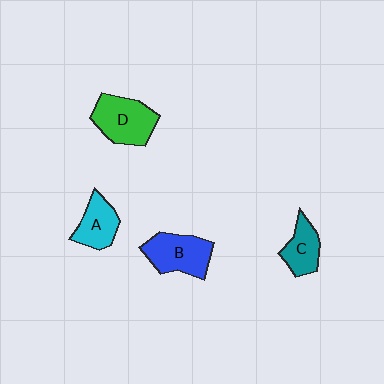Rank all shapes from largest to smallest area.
From largest to smallest: D (green), B (blue), A (cyan), C (teal).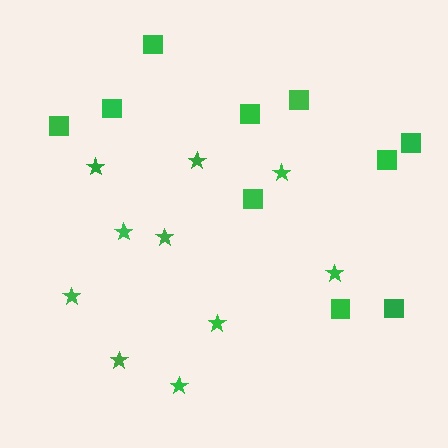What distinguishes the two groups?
There are 2 groups: one group of stars (10) and one group of squares (10).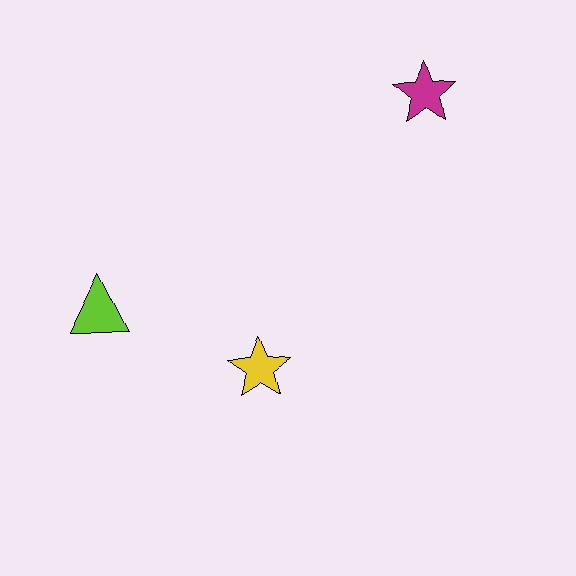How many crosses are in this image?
There are no crosses.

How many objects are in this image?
There are 3 objects.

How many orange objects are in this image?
There are no orange objects.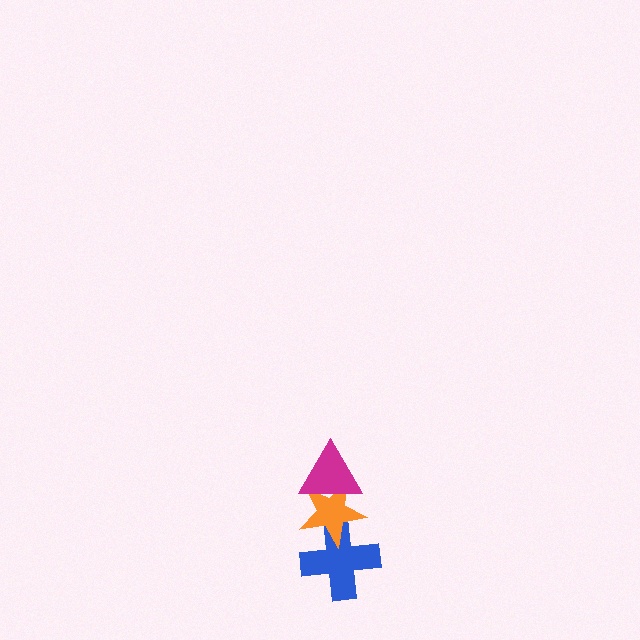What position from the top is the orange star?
The orange star is 2nd from the top.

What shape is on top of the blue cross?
The orange star is on top of the blue cross.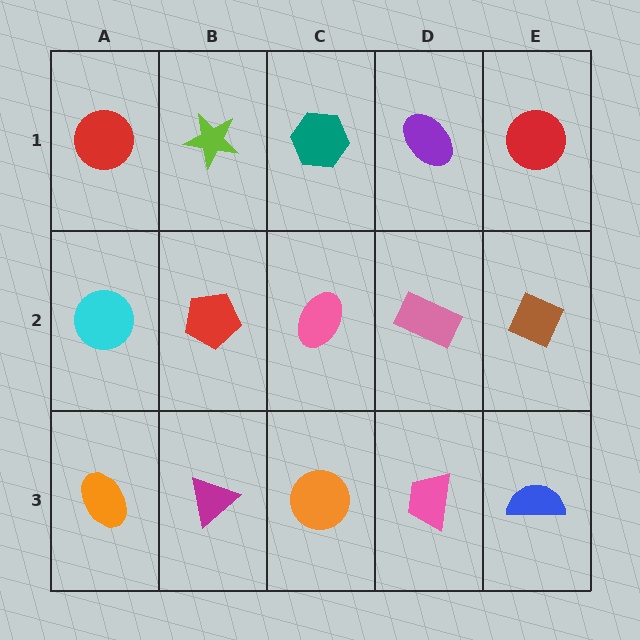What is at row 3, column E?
A blue semicircle.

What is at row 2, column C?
A pink ellipse.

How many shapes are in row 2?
5 shapes.